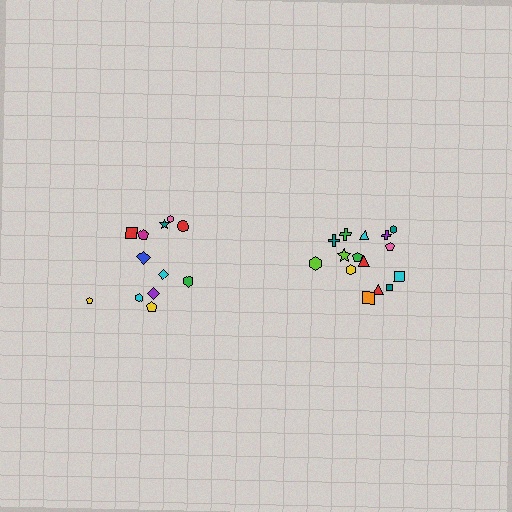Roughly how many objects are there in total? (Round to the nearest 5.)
Roughly 25 objects in total.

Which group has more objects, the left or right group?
The right group.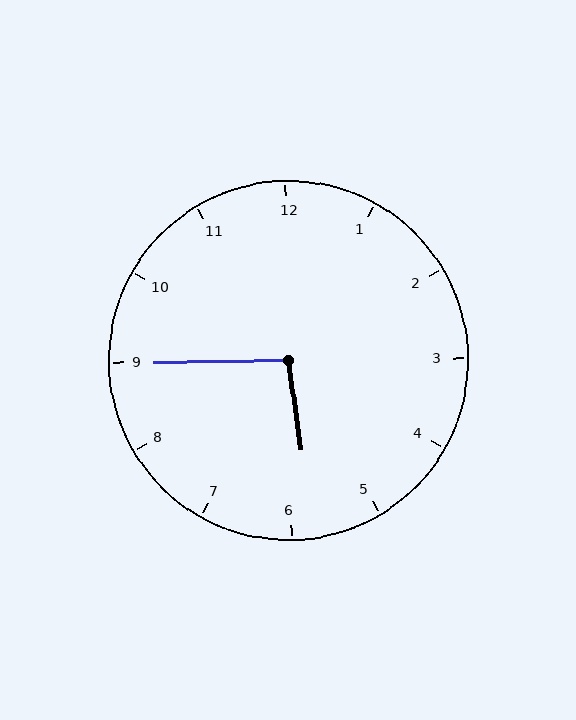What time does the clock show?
5:45.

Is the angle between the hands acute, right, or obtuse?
It is obtuse.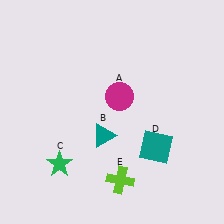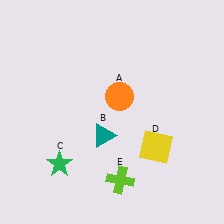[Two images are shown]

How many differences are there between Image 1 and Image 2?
There are 2 differences between the two images.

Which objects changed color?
A changed from magenta to orange. D changed from teal to yellow.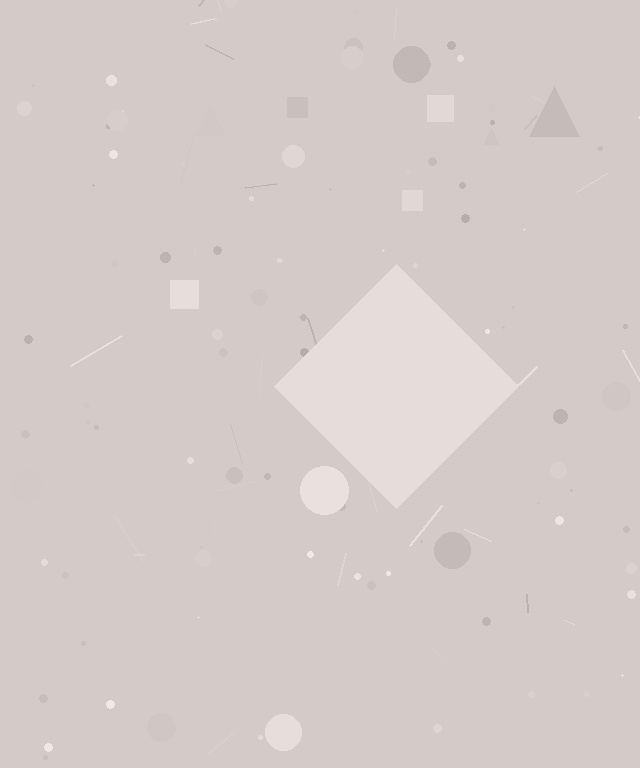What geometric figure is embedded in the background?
A diamond is embedded in the background.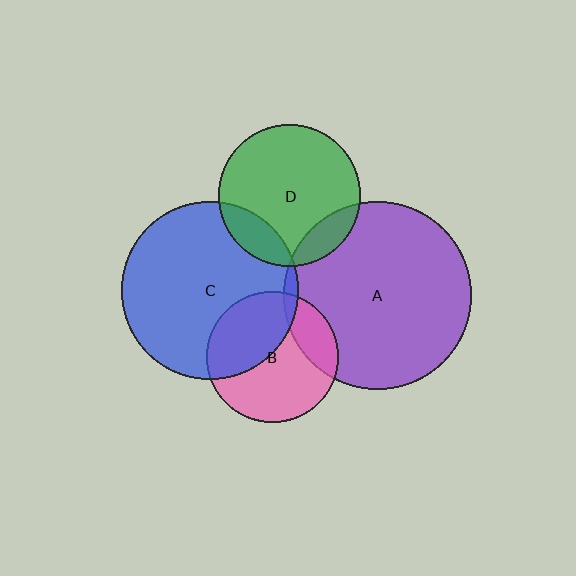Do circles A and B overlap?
Yes.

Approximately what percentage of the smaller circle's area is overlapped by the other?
Approximately 20%.